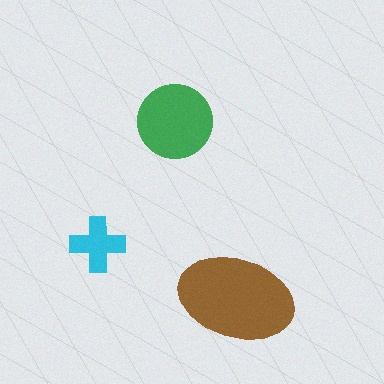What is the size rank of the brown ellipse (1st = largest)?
1st.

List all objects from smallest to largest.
The cyan cross, the green circle, the brown ellipse.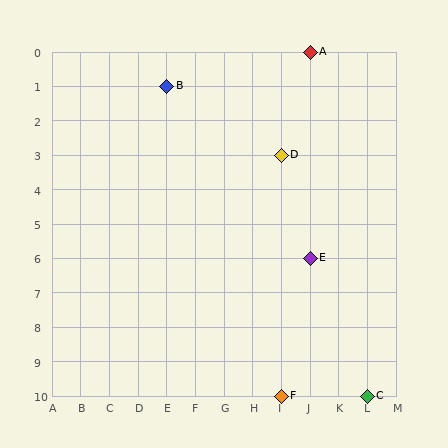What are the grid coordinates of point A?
Point A is at grid coordinates (J, 0).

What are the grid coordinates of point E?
Point E is at grid coordinates (J, 6).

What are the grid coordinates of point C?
Point C is at grid coordinates (L, 10).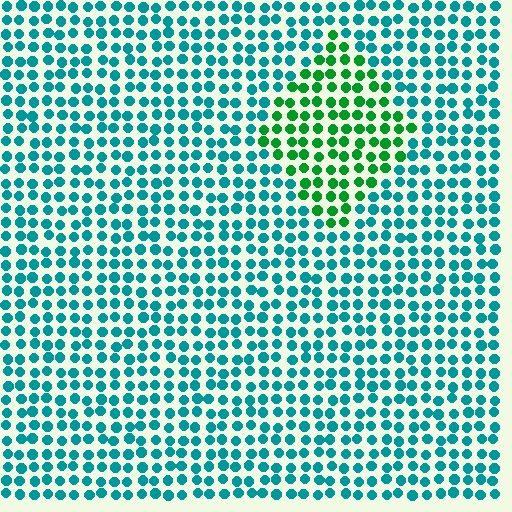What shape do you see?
I see a diamond.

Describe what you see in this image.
The image is filled with small teal elements in a uniform arrangement. A diamond-shaped region is visible where the elements are tinted to a slightly different hue, forming a subtle color boundary.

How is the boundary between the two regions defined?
The boundary is defined purely by a slight shift in hue (about 46 degrees). Spacing, size, and orientation are identical on both sides.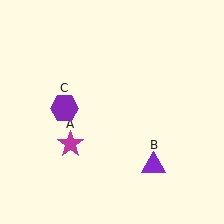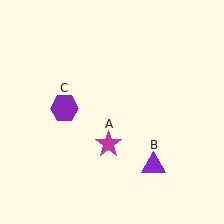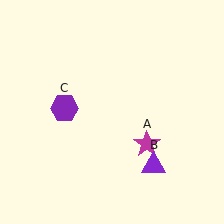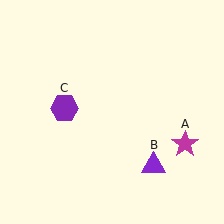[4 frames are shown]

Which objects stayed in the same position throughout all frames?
Purple triangle (object B) and purple hexagon (object C) remained stationary.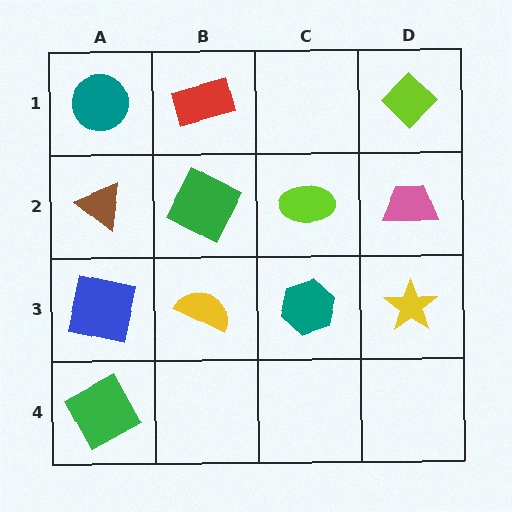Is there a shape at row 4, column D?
No, that cell is empty.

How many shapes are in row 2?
4 shapes.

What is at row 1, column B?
A red rectangle.